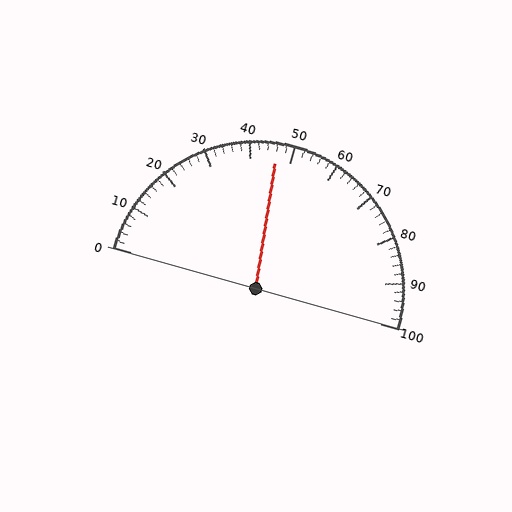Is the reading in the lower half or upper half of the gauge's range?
The reading is in the lower half of the range (0 to 100).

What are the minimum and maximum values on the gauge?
The gauge ranges from 0 to 100.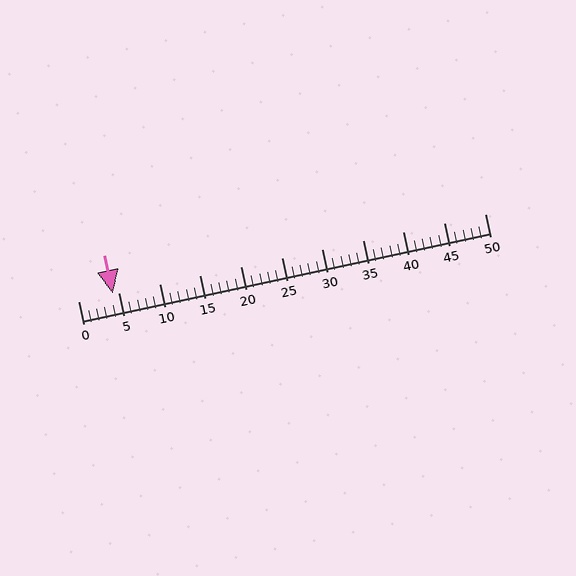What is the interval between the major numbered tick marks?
The major tick marks are spaced 5 units apart.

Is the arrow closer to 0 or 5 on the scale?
The arrow is closer to 5.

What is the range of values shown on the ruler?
The ruler shows values from 0 to 50.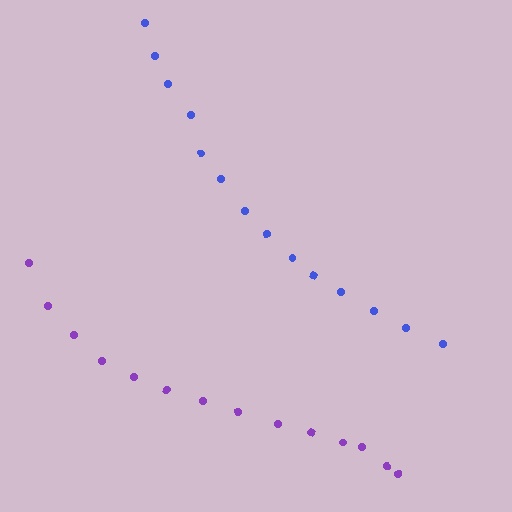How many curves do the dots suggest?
There are 2 distinct paths.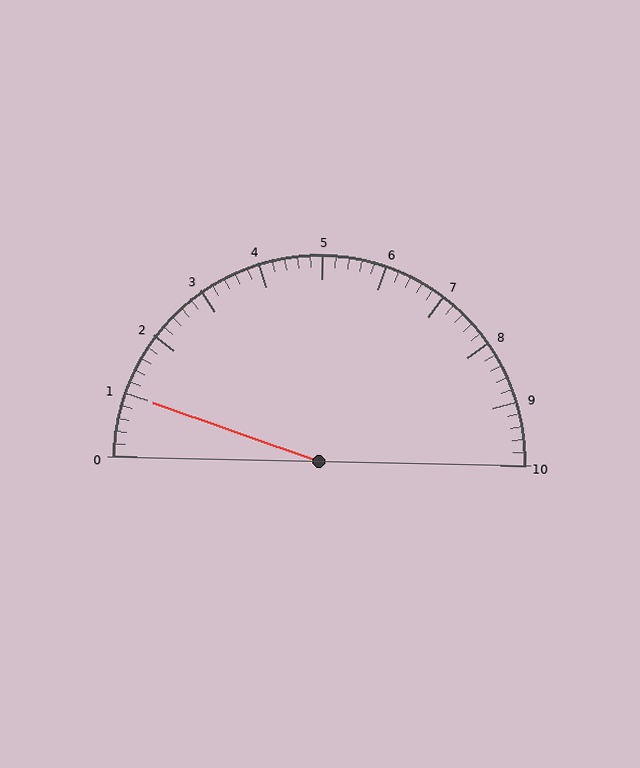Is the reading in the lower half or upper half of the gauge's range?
The reading is in the lower half of the range (0 to 10).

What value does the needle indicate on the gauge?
The needle indicates approximately 1.0.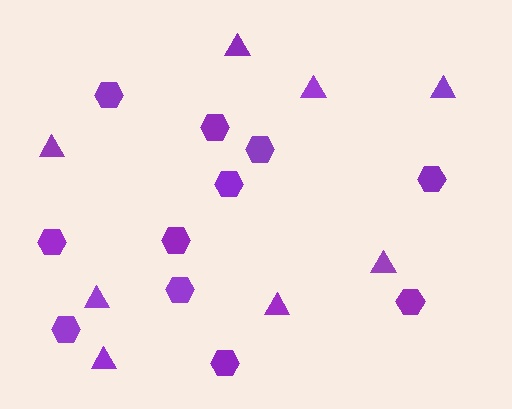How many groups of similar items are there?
There are 2 groups: one group of triangles (8) and one group of hexagons (11).